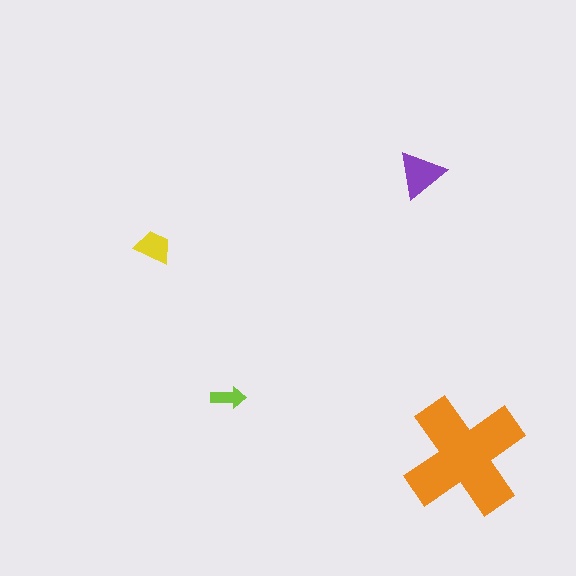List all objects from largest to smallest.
The orange cross, the purple triangle, the yellow trapezoid, the lime arrow.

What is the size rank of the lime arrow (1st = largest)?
4th.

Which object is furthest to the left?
The yellow trapezoid is leftmost.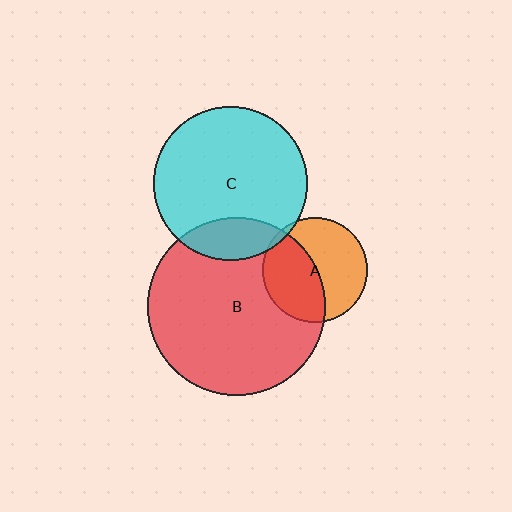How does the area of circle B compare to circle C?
Approximately 1.3 times.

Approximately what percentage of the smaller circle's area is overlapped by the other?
Approximately 45%.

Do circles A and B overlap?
Yes.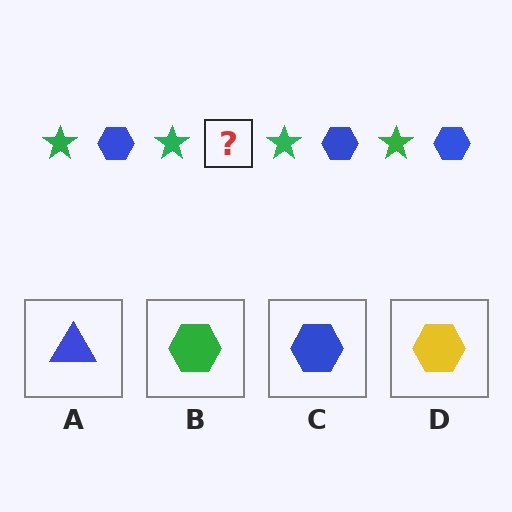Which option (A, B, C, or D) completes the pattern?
C.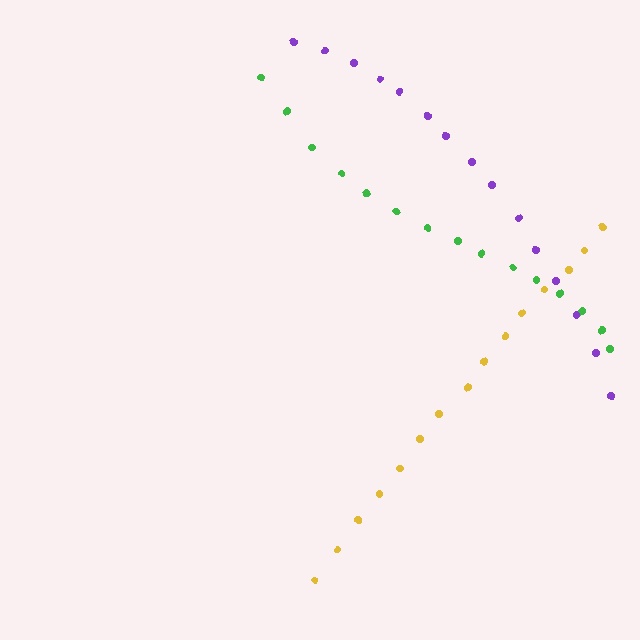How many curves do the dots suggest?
There are 3 distinct paths.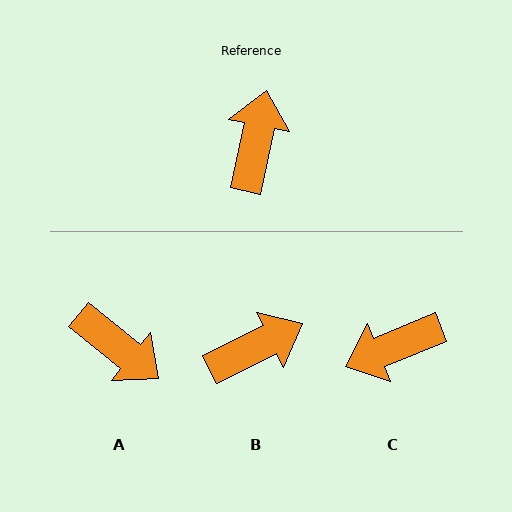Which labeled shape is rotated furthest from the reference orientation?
C, about 124 degrees away.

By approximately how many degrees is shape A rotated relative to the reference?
Approximately 117 degrees clockwise.